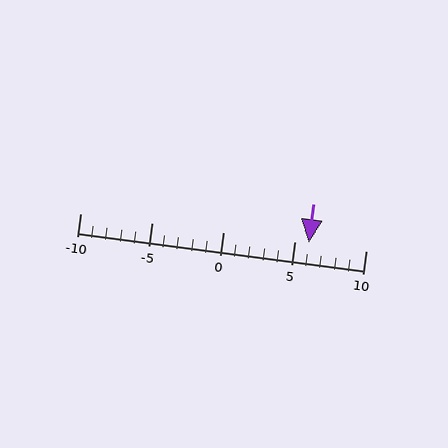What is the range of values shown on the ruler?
The ruler shows values from -10 to 10.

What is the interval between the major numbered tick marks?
The major tick marks are spaced 5 units apart.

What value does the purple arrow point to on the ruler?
The purple arrow points to approximately 6.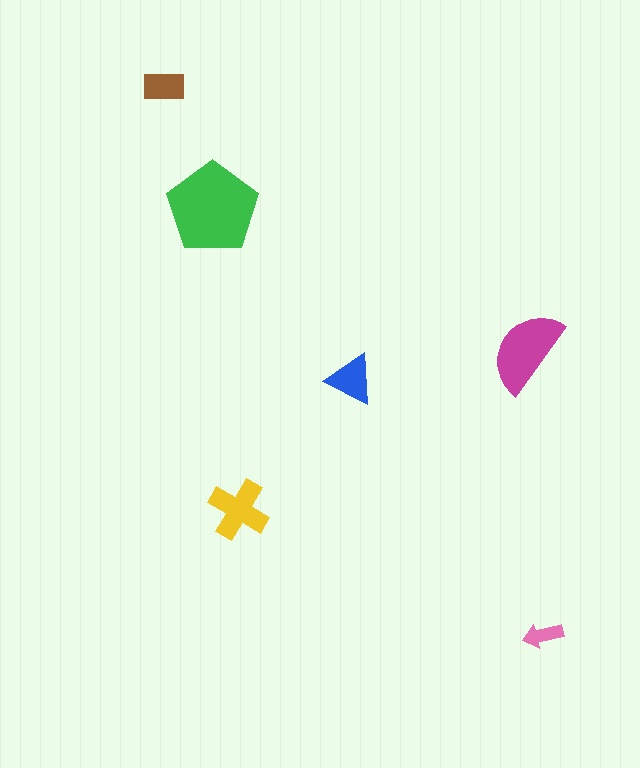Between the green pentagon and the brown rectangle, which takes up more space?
The green pentagon.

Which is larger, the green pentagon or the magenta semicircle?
The green pentagon.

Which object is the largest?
The green pentagon.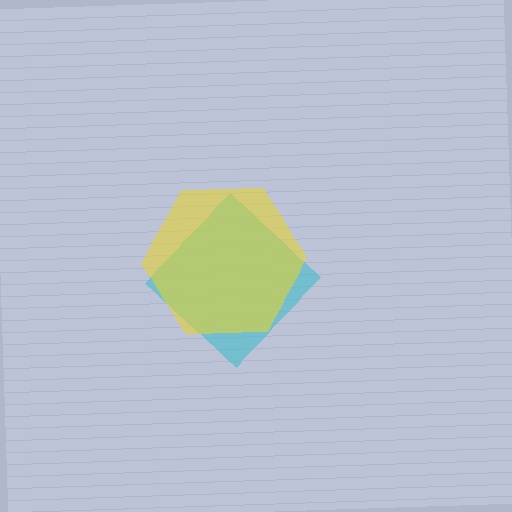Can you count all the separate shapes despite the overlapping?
Yes, there are 2 separate shapes.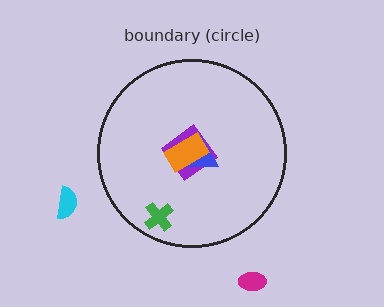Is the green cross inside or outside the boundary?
Inside.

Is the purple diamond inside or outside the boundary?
Inside.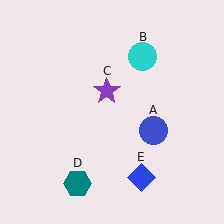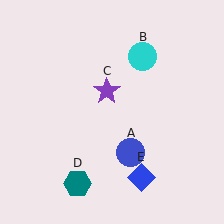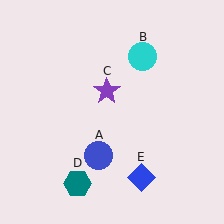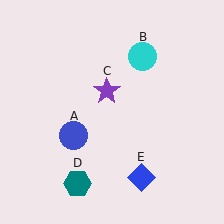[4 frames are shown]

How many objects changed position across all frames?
1 object changed position: blue circle (object A).